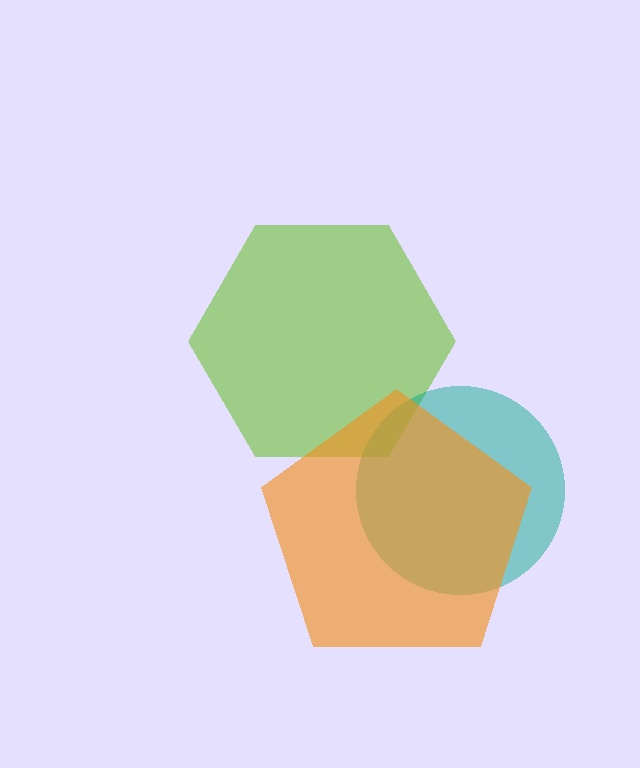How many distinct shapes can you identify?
There are 3 distinct shapes: a lime hexagon, a teal circle, an orange pentagon.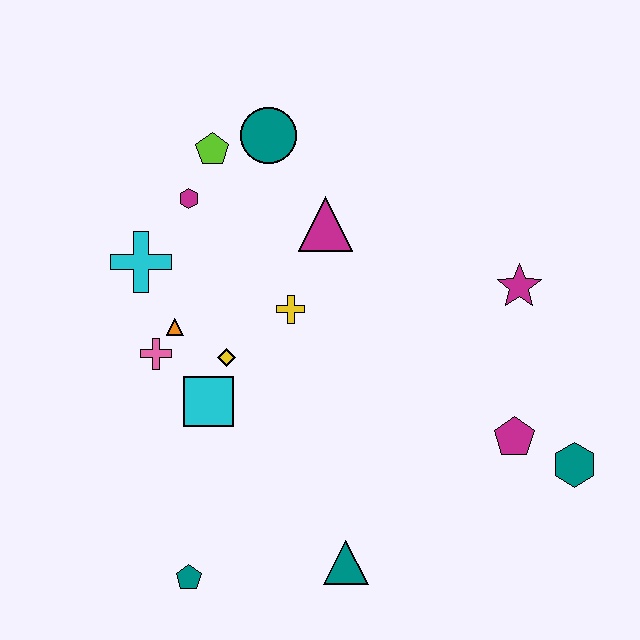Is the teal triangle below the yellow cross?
Yes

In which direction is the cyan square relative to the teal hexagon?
The cyan square is to the left of the teal hexagon.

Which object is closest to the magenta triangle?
The yellow cross is closest to the magenta triangle.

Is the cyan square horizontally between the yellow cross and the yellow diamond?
No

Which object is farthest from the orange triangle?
The teal hexagon is farthest from the orange triangle.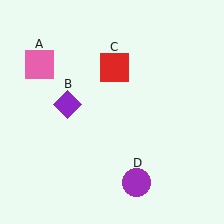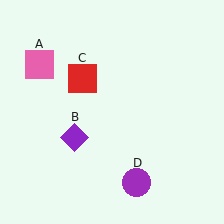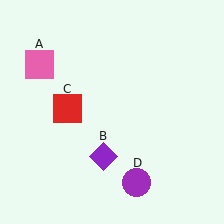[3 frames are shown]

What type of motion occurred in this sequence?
The purple diamond (object B), red square (object C) rotated counterclockwise around the center of the scene.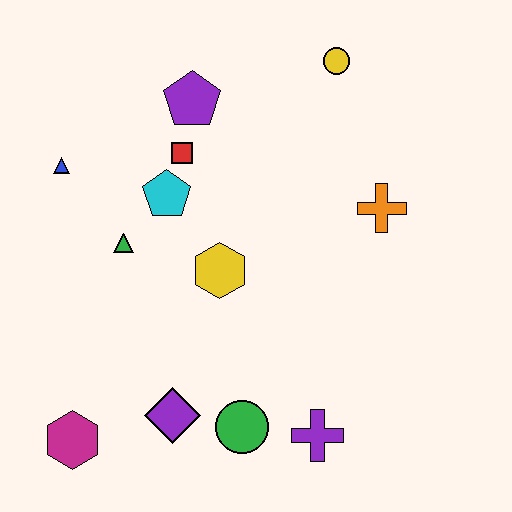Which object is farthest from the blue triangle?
The purple cross is farthest from the blue triangle.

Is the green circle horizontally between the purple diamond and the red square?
No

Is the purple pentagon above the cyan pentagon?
Yes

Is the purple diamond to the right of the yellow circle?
No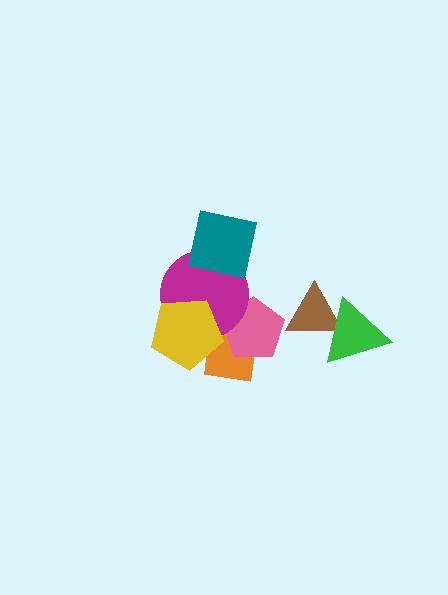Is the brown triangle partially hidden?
Yes, it is partially covered by another shape.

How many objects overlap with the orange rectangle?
3 objects overlap with the orange rectangle.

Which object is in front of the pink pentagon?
The magenta circle is in front of the pink pentagon.